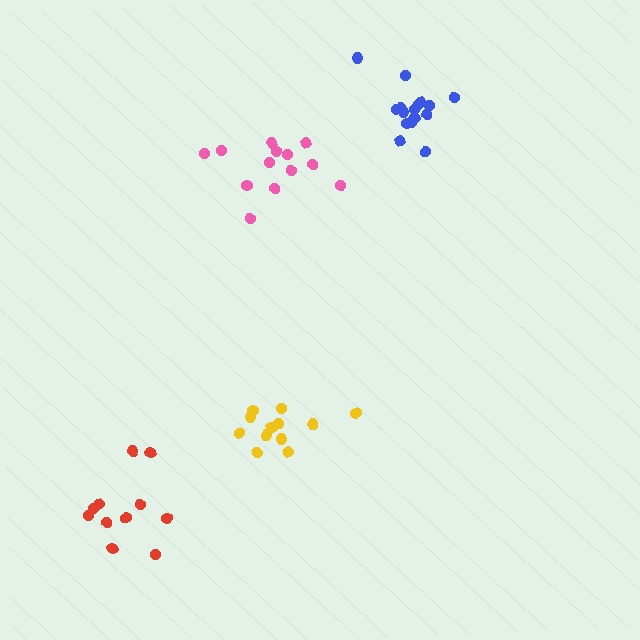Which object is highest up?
The blue cluster is topmost.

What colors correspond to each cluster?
The clusters are colored: yellow, blue, pink, red.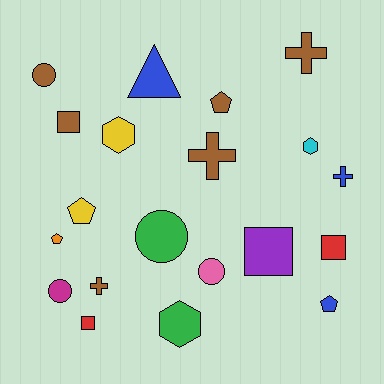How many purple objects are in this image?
There is 1 purple object.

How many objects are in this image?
There are 20 objects.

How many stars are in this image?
There are no stars.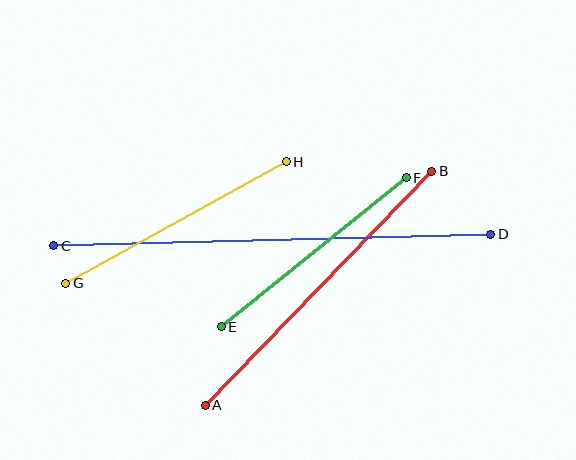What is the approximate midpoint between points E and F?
The midpoint is at approximately (314, 252) pixels.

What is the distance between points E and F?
The distance is approximately 237 pixels.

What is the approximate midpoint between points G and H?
The midpoint is at approximately (176, 222) pixels.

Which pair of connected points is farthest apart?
Points C and D are farthest apart.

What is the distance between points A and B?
The distance is approximately 326 pixels.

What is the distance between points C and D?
The distance is approximately 437 pixels.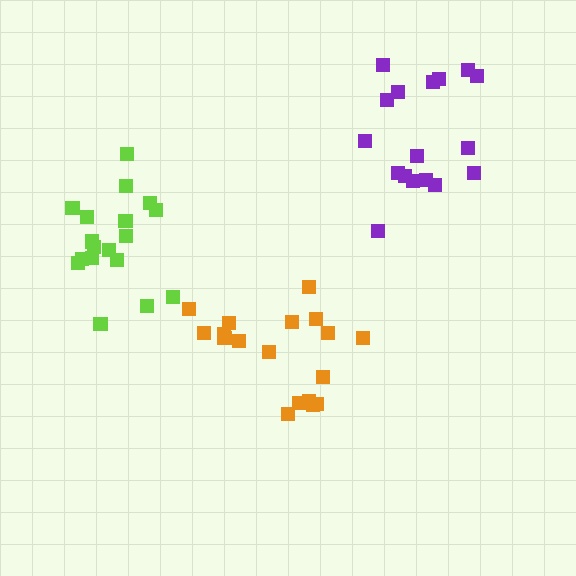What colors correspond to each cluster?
The clusters are colored: lime, orange, purple.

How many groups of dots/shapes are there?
There are 3 groups.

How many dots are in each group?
Group 1: 18 dots, Group 2: 18 dots, Group 3: 17 dots (53 total).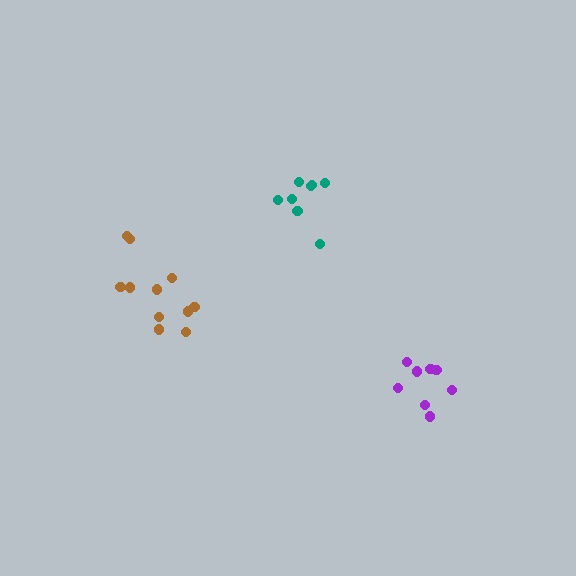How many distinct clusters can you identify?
There are 3 distinct clusters.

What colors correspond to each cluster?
The clusters are colored: brown, purple, teal.